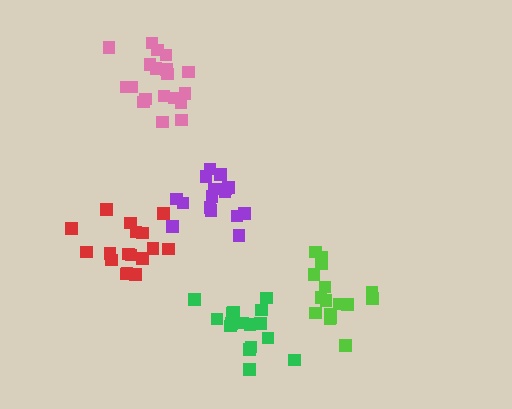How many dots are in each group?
Group 1: 16 dots, Group 2: 19 dots, Group 3: 17 dots, Group 4: 16 dots, Group 5: 16 dots (84 total).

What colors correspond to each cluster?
The clusters are colored: lime, pink, red, green, purple.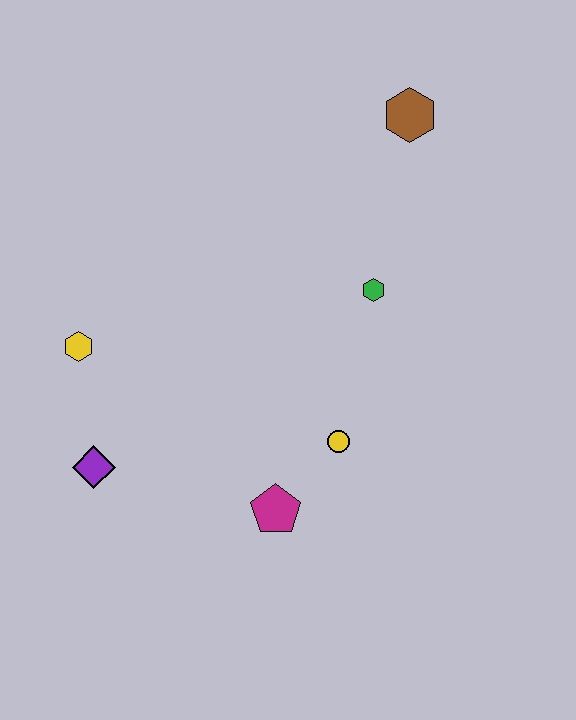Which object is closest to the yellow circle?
The magenta pentagon is closest to the yellow circle.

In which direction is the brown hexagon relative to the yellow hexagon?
The brown hexagon is to the right of the yellow hexagon.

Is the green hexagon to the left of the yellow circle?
No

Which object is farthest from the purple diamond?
The brown hexagon is farthest from the purple diamond.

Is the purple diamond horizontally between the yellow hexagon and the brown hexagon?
Yes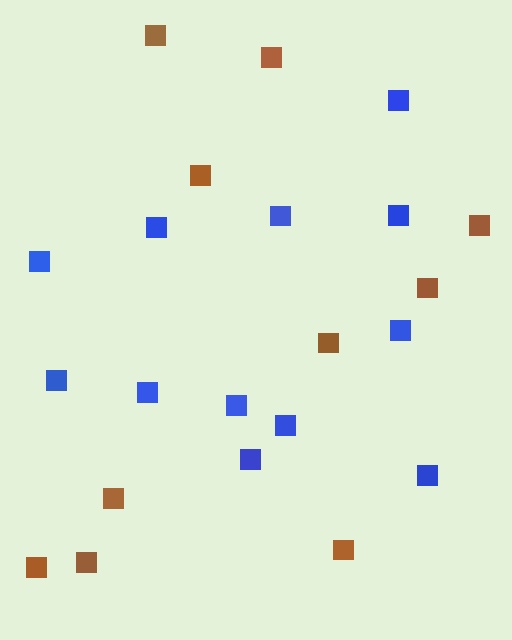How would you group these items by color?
There are 2 groups: one group of blue squares (12) and one group of brown squares (10).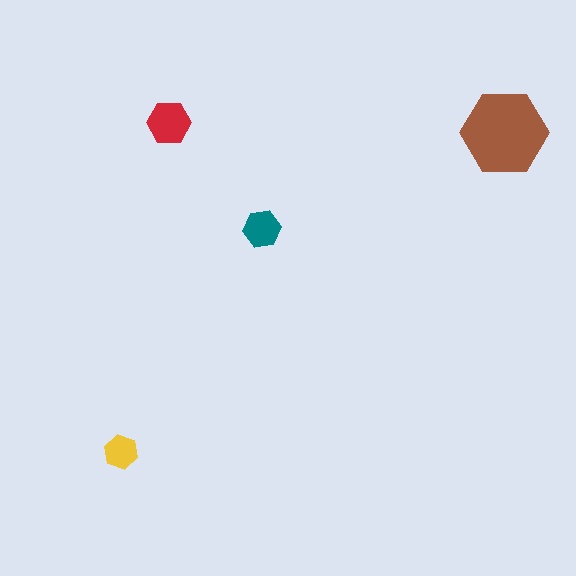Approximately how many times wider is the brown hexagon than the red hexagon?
About 2 times wider.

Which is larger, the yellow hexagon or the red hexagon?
The red one.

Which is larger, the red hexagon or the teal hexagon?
The red one.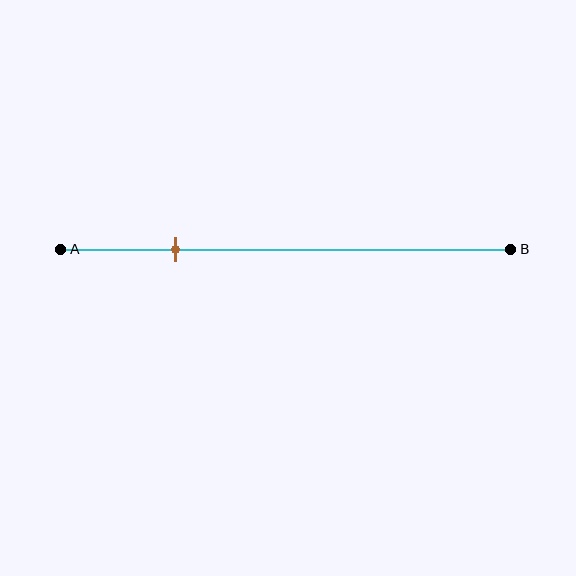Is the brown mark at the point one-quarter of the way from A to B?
Yes, the mark is approximately at the one-quarter point.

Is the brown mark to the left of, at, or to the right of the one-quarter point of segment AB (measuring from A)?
The brown mark is approximately at the one-quarter point of segment AB.